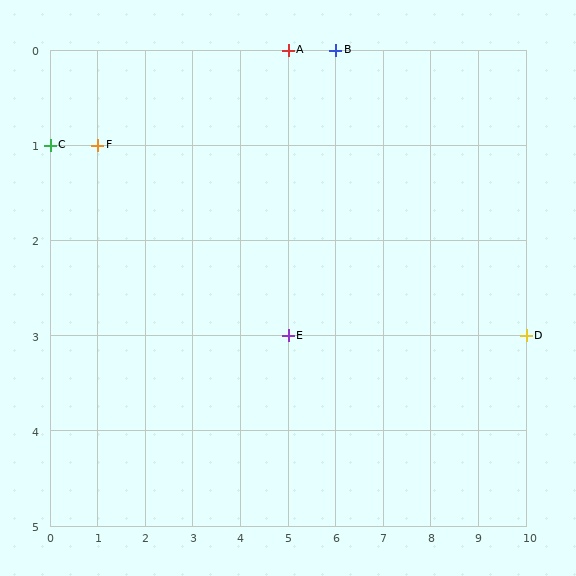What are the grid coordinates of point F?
Point F is at grid coordinates (1, 1).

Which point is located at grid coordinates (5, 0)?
Point A is at (5, 0).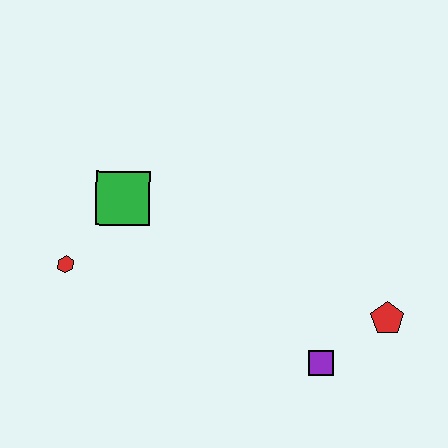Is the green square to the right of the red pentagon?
No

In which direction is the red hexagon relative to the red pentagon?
The red hexagon is to the left of the red pentagon.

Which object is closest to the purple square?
The red pentagon is closest to the purple square.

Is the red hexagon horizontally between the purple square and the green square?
No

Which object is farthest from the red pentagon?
The red hexagon is farthest from the red pentagon.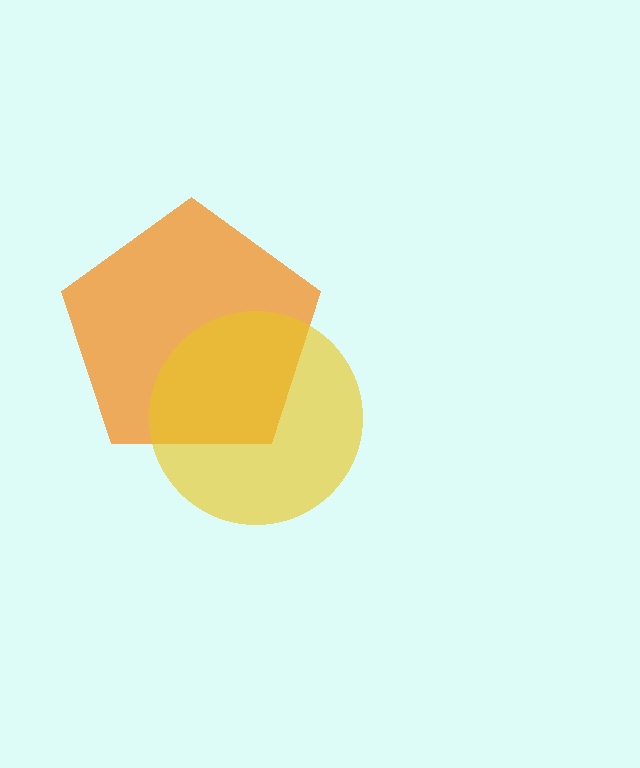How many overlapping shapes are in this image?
There are 2 overlapping shapes in the image.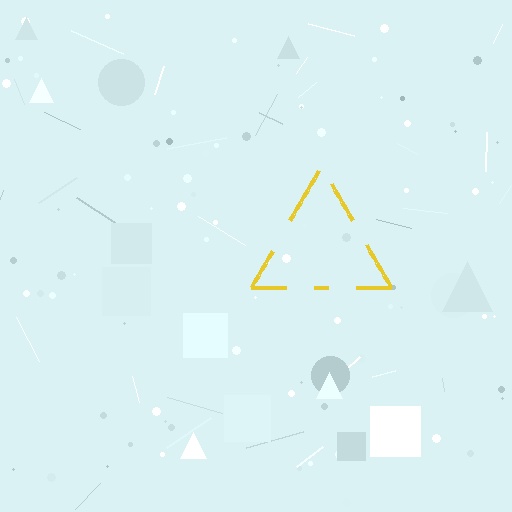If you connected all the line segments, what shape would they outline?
They would outline a triangle.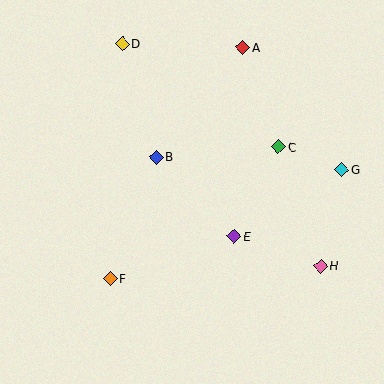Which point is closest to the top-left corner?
Point D is closest to the top-left corner.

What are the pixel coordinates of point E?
Point E is at (234, 236).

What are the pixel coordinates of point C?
Point C is at (278, 147).